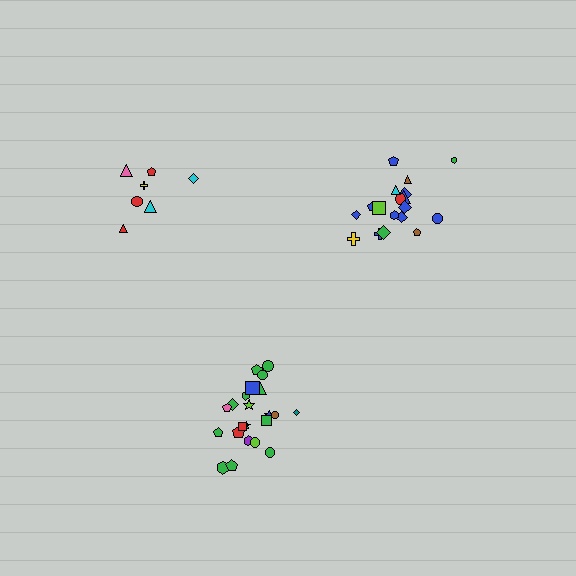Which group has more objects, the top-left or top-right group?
The top-right group.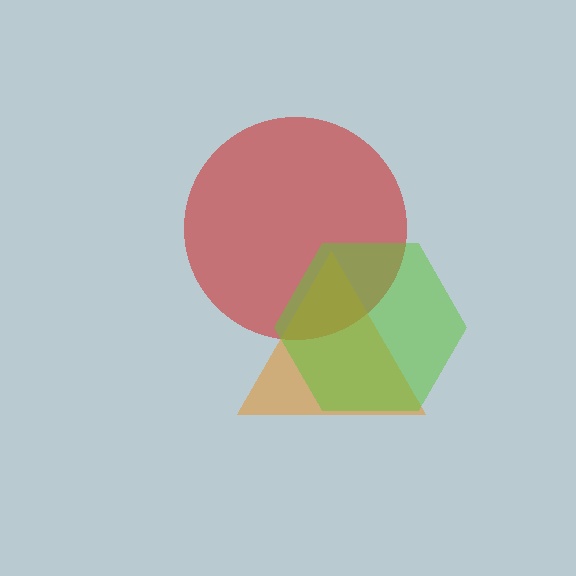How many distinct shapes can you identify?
There are 3 distinct shapes: a red circle, an orange triangle, a lime hexagon.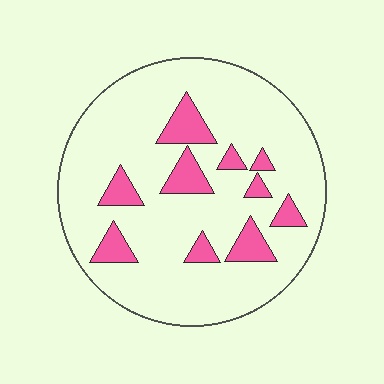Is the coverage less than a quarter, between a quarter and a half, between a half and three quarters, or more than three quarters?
Less than a quarter.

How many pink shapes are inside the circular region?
10.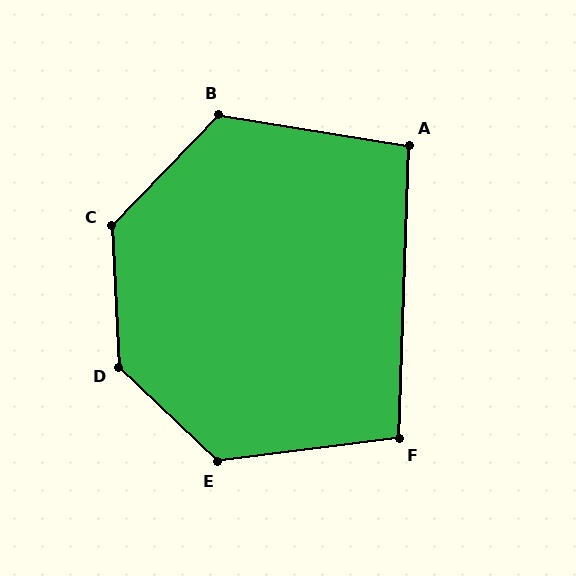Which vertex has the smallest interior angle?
A, at approximately 98 degrees.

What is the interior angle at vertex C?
Approximately 133 degrees (obtuse).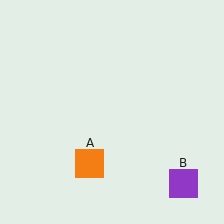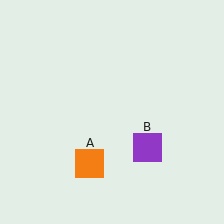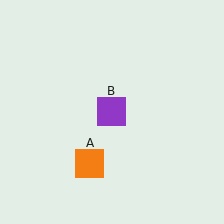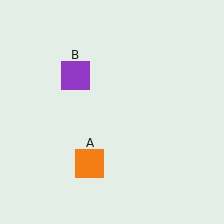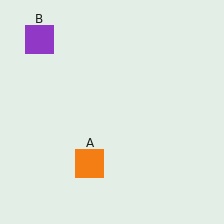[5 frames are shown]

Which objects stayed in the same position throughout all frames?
Orange square (object A) remained stationary.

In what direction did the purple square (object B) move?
The purple square (object B) moved up and to the left.